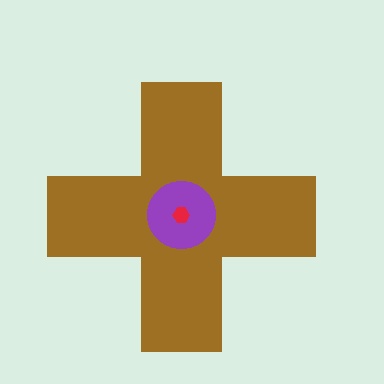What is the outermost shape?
The brown cross.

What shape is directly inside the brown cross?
The purple circle.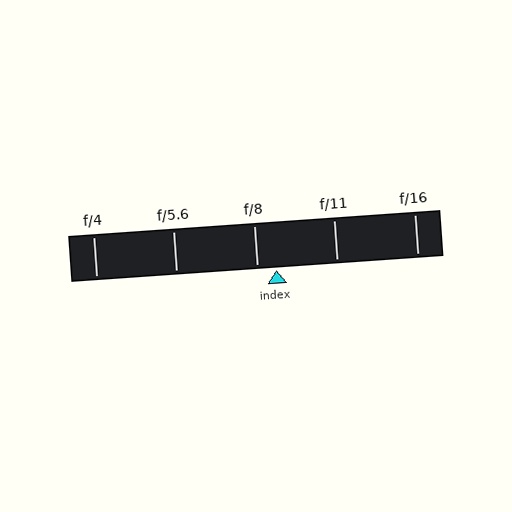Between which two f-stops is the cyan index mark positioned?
The index mark is between f/8 and f/11.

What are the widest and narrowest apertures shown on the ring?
The widest aperture shown is f/4 and the narrowest is f/16.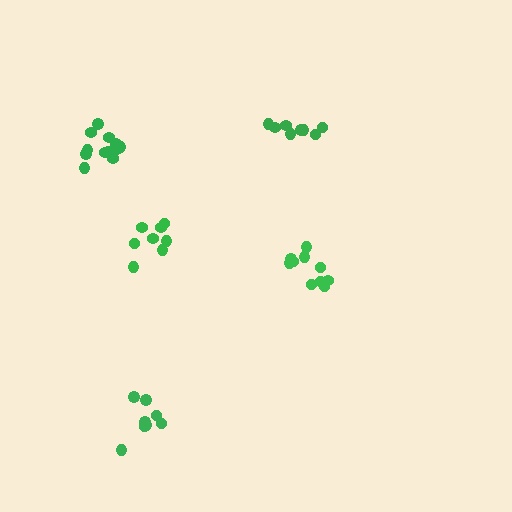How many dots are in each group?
Group 1: 8 dots, Group 2: 10 dots, Group 3: 8 dots, Group 4: 8 dots, Group 5: 12 dots (46 total).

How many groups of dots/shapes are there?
There are 5 groups.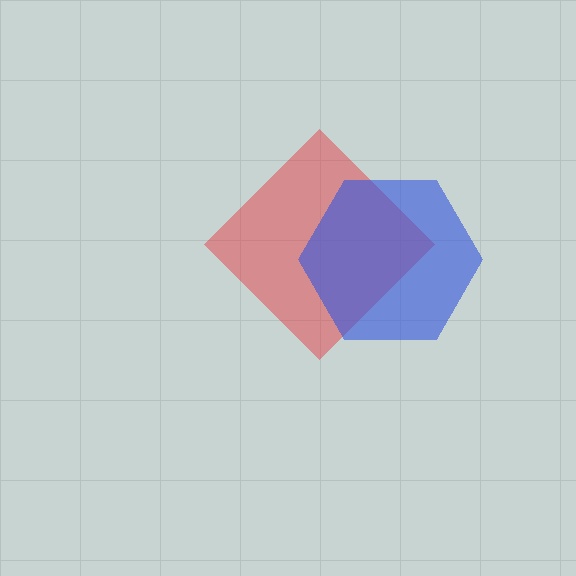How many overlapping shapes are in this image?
There are 2 overlapping shapes in the image.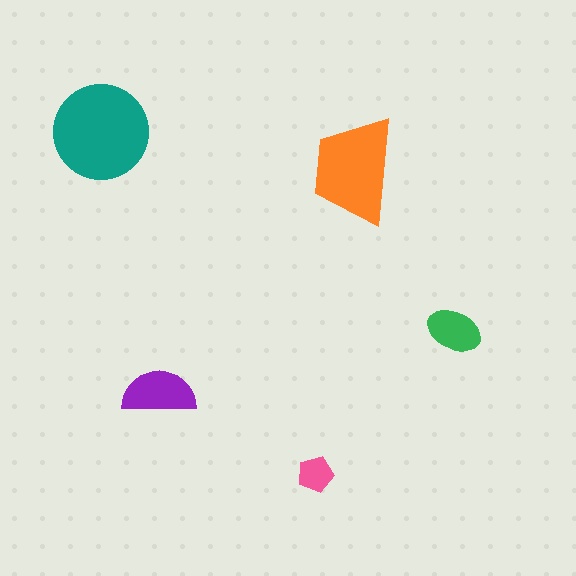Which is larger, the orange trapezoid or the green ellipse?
The orange trapezoid.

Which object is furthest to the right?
The green ellipse is rightmost.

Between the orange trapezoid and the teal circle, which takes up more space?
The teal circle.